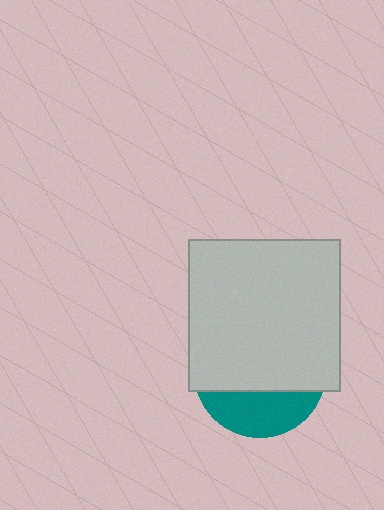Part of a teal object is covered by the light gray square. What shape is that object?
It is a circle.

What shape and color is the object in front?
The object in front is a light gray square.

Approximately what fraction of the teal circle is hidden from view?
Roughly 69% of the teal circle is hidden behind the light gray square.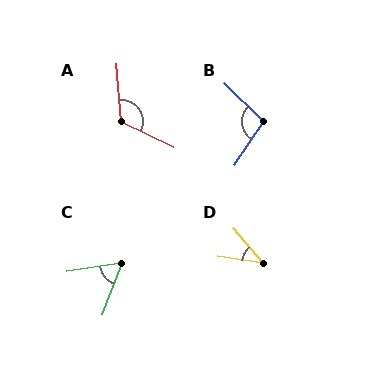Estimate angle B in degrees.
Approximately 101 degrees.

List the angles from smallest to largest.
D (41°), C (61°), B (101°), A (121°).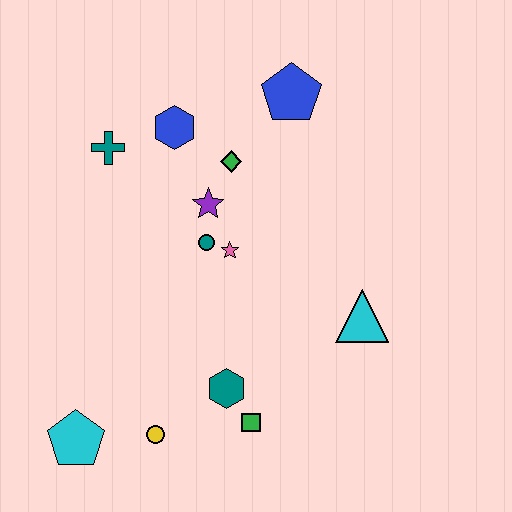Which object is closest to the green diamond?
The purple star is closest to the green diamond.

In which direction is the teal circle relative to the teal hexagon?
The teal circle is above the teal hexagon.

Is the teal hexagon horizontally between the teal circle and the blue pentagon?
Yes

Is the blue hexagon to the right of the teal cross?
Yes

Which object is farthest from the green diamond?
The cyan pentagon is farthest from the green diamond.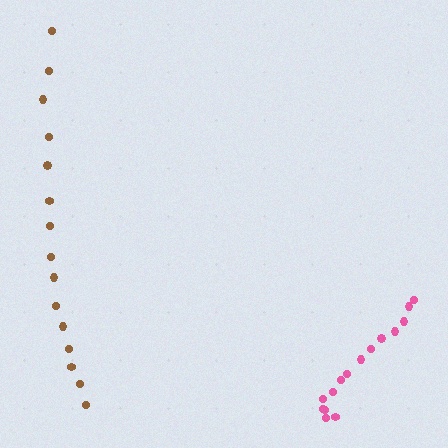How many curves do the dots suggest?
There are 2 distinct paths.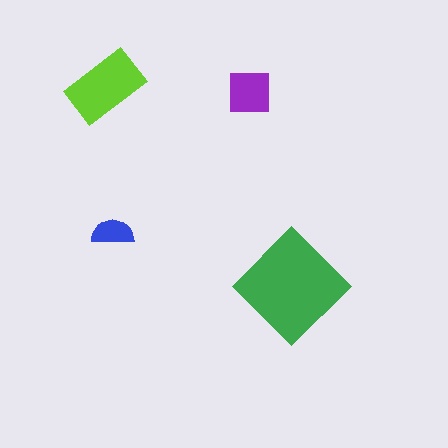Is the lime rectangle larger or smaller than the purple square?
Larger.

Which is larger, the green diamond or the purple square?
The green diamond.